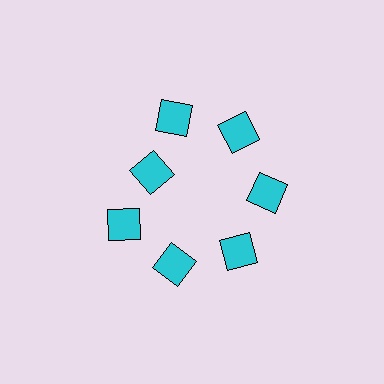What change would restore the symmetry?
The symmetry would be restored by moving it outward, back onto the ring so that all 7 diamonds sit at equal angles and equal distance from the center.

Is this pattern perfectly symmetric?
No. The 7 cyan diamonds are arranged in a ring, but one element near the 10 o'clock position is pulled inward toward the center, breaking the 7-fold rotational symmetry.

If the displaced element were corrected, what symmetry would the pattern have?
It would have 7-fold rotational symmetry — the pattern would map onto itself every 51 degrees.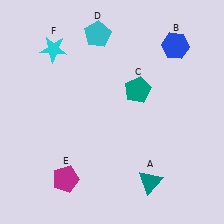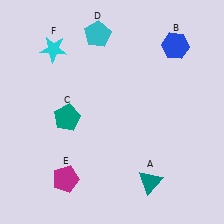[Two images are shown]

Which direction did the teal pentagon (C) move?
The teal pentagon (C) moved left.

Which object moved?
The teal pentagon (C) moved left.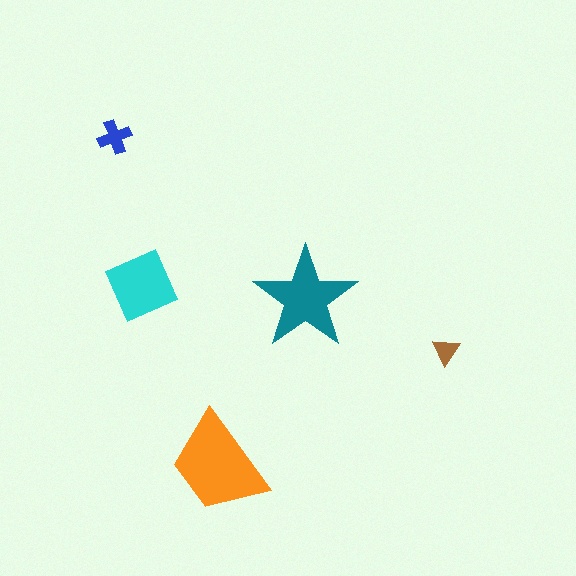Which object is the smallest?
The brown triangle.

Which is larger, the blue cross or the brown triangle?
The blue cross.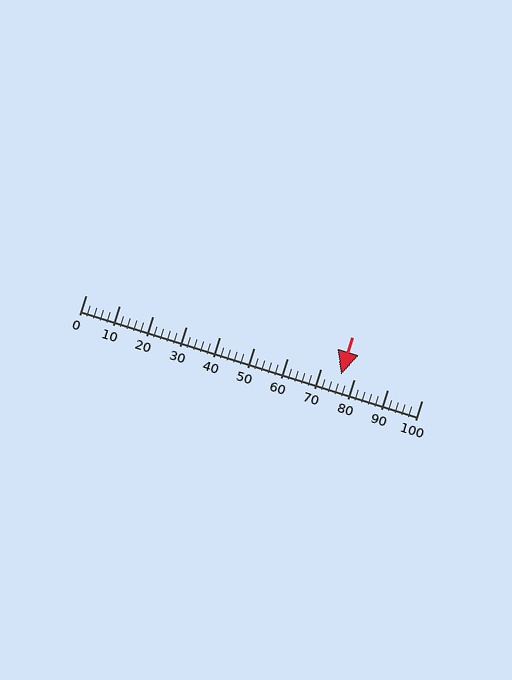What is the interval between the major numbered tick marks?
The major tick marks are spaced 10 units apart.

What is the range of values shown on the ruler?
The ruler shows values from 0 to 100.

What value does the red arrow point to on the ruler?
The red arrow points to approximately 76.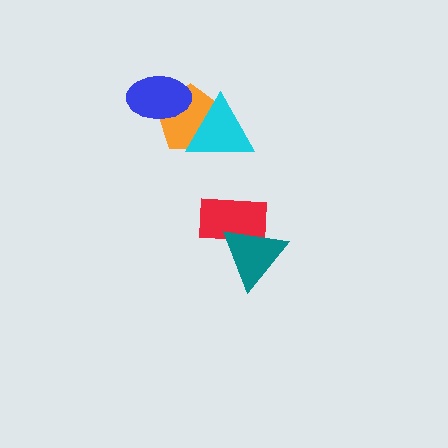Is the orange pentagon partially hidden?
Yes, it is partially covered by another shape.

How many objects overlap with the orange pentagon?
2 objects overlap with the orange pentagon.